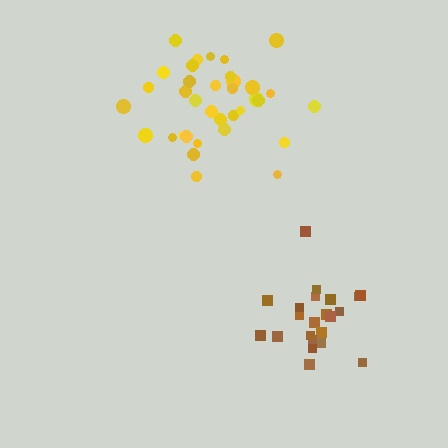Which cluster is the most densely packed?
Brown.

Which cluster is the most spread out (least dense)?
Yellow.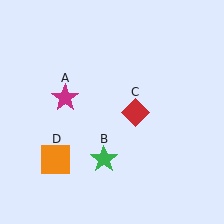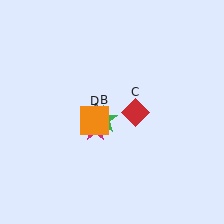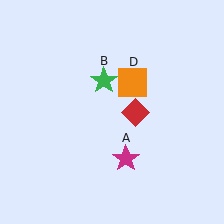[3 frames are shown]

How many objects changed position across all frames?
3 objects changed position: magenta star (object A), green star (object B), orange square (object D).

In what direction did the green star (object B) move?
The green star (object B) moved up.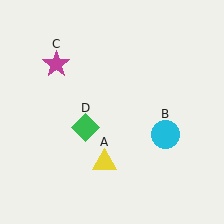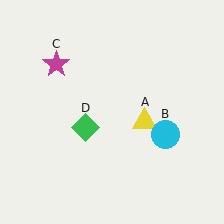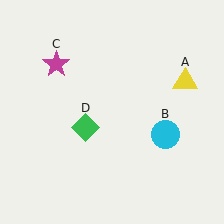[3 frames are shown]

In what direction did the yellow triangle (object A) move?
The yellow triangle (object A) moved up and to the right.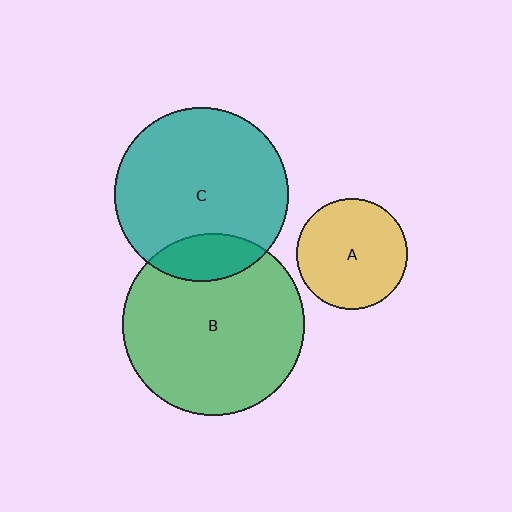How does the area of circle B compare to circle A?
Approximately 2.7 times.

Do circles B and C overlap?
Yes.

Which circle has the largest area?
Circle B (green).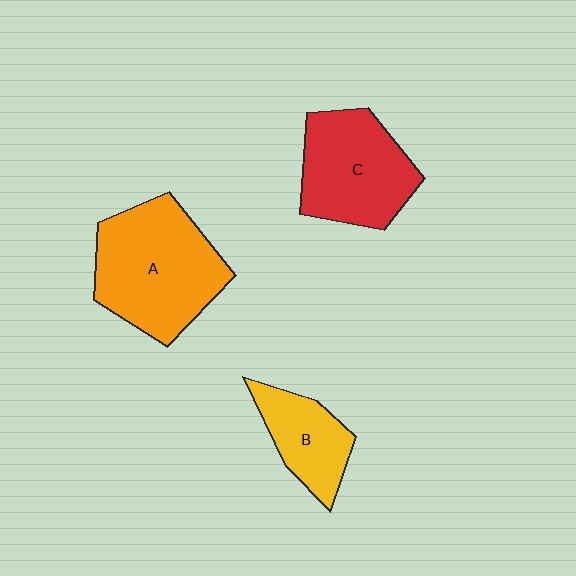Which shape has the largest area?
Shape A (orange).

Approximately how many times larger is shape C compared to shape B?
Approximately 1.6 times.